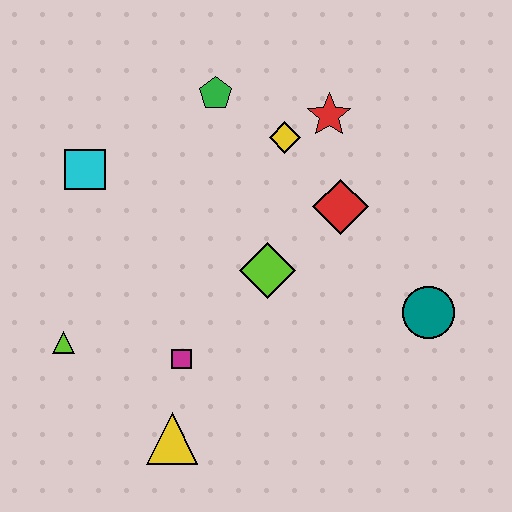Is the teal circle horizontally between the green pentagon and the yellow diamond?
No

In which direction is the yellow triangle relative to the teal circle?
The yellow triangle is to the left of the teal circle.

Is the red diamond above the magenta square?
Yes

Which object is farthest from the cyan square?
The teal circle is farthest from the cyan square.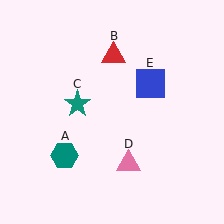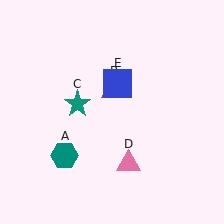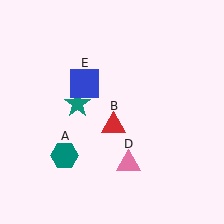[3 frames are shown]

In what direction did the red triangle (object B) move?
The red triangle (object B) moved down.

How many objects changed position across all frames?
2 objects changed position: red triangle (object B), blue square (object E).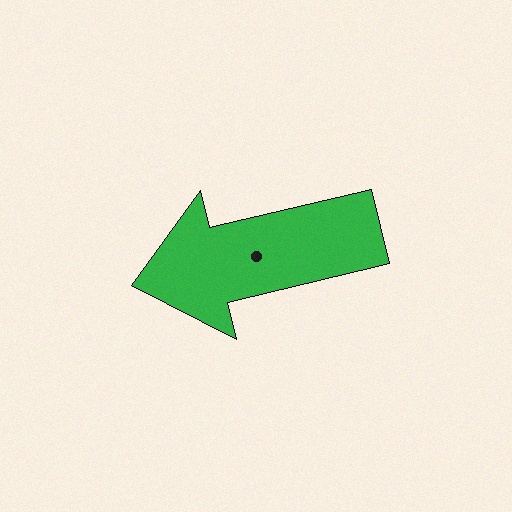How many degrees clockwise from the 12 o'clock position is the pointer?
Approximately 257 degrees.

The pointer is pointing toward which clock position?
Roughly 9 o'clock.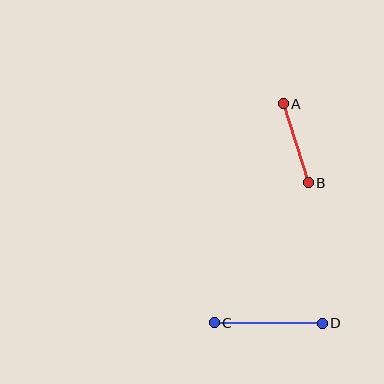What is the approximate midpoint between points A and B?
The midpoint is at approximately (296, 143) pixels.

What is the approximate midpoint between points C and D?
The midpoint is at approximately (268, 323) pixels.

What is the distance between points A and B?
The distance is approximately 83 pixels.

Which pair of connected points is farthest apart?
Points C and D are farthest apart.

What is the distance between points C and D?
The distance is approximately 108 pixels.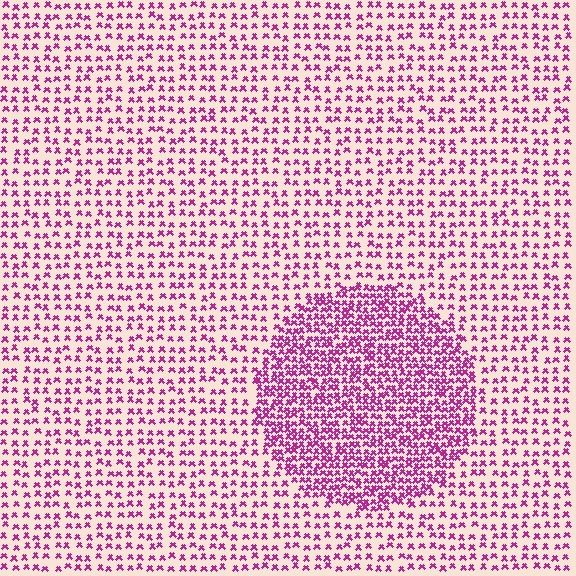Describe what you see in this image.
The image contains small magenta elements arranged at two different densities. A circle-shaped region is visible where the elements are more densely packed than the surrounding area.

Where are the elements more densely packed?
The elements are more densely packed inside the circle boundary.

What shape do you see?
I see a circle.